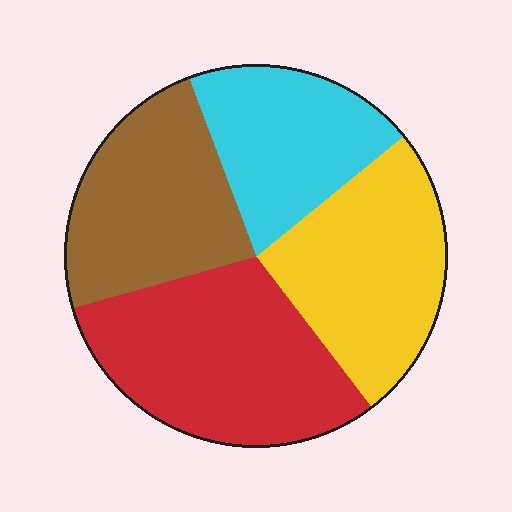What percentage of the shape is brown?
Brown takes up about one quarter (1/4) of the shape.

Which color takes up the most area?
Red, at roughly 30%.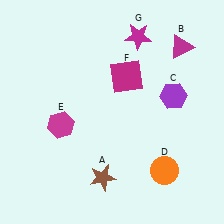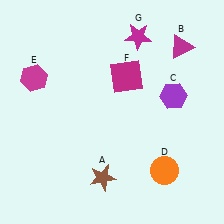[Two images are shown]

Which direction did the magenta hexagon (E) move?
The magenta hexagon (E) moved up.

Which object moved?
The magenta hexagon (E) moved up.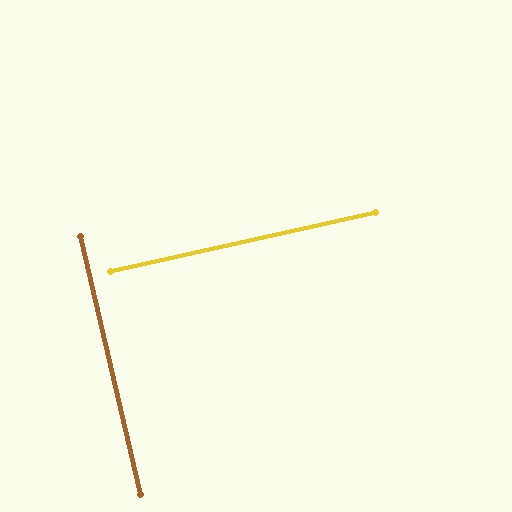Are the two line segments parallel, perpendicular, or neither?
Perpendicular — they meet at approximately 90°.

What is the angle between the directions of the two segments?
Approximately 90 degrees.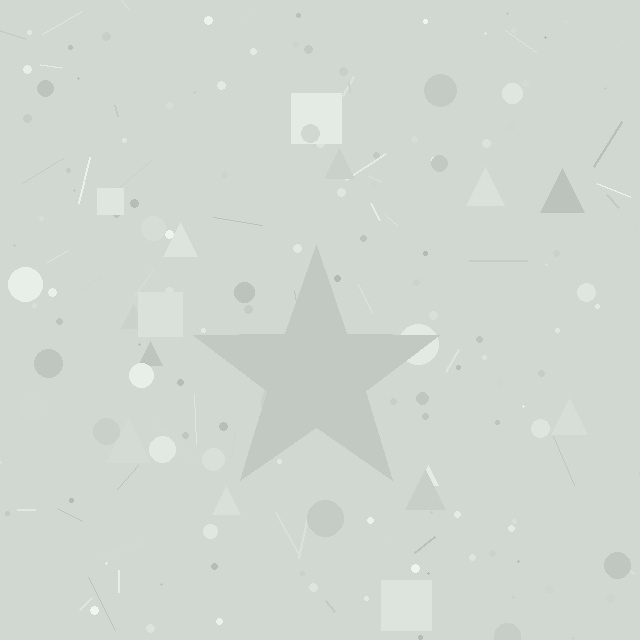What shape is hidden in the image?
A star is hidden in the image.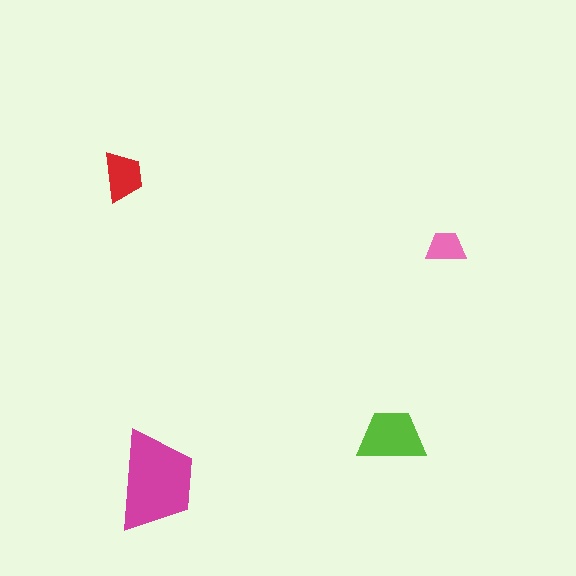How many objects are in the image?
There are 4 objects in the image.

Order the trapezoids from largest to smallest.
the magenta one, the lime one, the red one, the pink one.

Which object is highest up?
The red trapezoid is topmost.